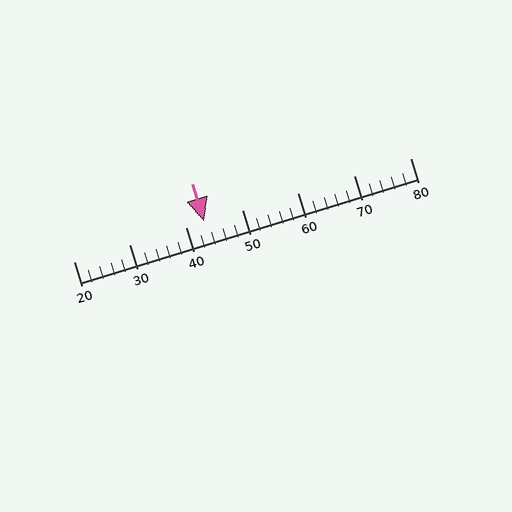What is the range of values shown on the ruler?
The ruler shows values from 20 to 80.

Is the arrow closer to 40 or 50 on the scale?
The arrow is closer to 40.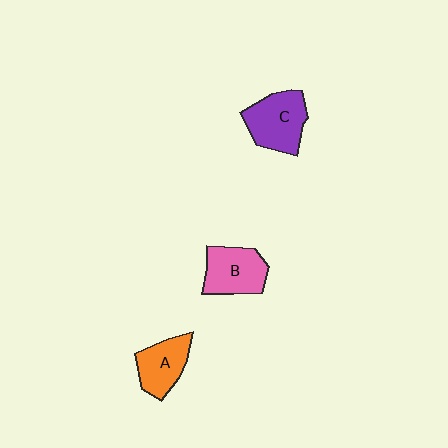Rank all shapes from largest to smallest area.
From largest to smallest: C (purple), B (pink), A (orange).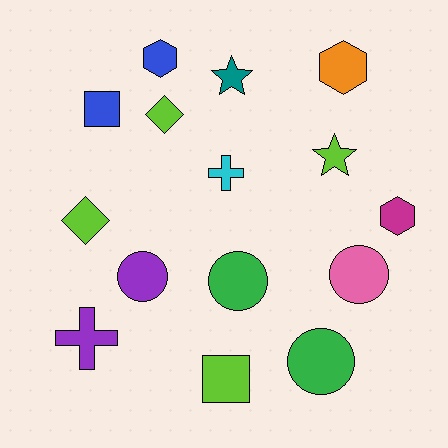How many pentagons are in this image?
There are no pentagons.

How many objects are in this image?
There are 15 objects.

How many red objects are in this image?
There are no red objects.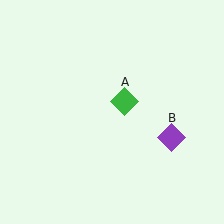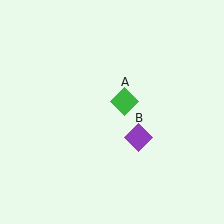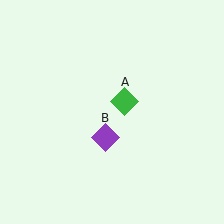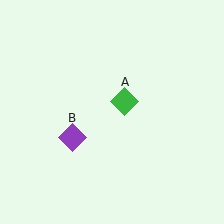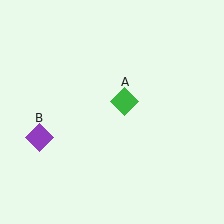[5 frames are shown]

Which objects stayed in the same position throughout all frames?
Green diamond (object A) remained stationary.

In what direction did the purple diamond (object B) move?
The purple diamond (object B) moved left.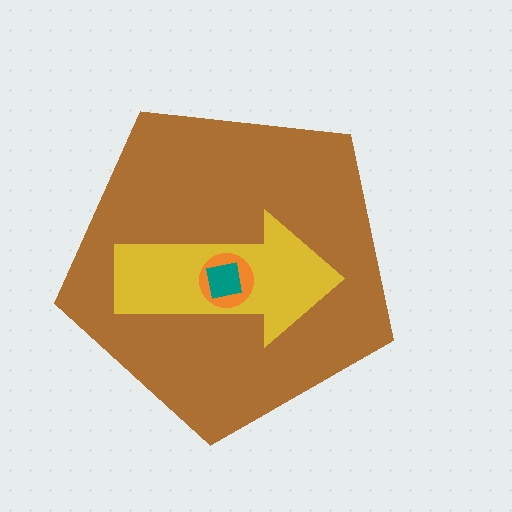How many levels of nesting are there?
4.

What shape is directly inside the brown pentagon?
The yellow arrow.